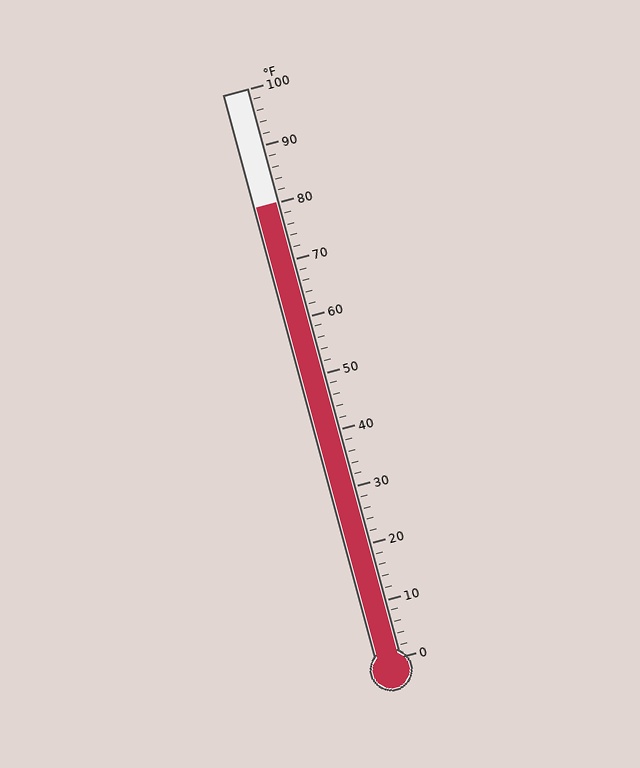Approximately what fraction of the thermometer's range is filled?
The thermometer is filled to approximately 80% of its range.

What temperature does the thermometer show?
The thermometer shows approximately 80°F.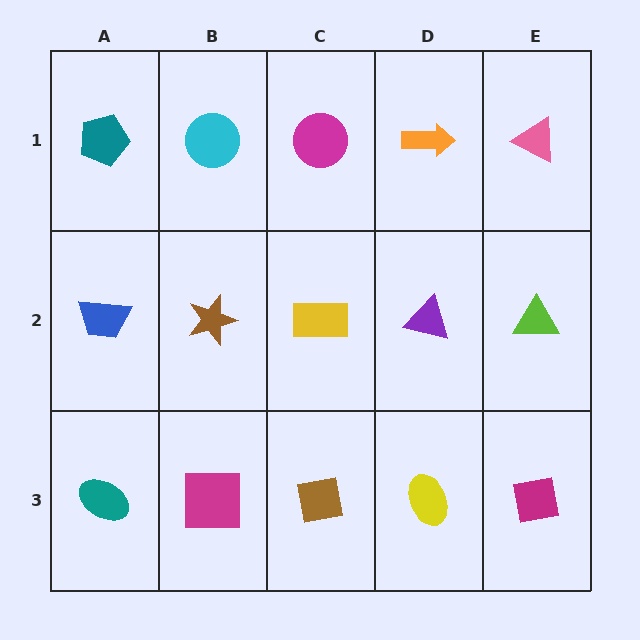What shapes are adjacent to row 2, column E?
A pink triangle (row 1, column E), a magenta square (row 3, column E), a purple triangle (row 2, column D).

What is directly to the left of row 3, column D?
A brown square.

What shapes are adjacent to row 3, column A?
A blue trapezoid (row 2, column A), a magenta square (row 3, column B).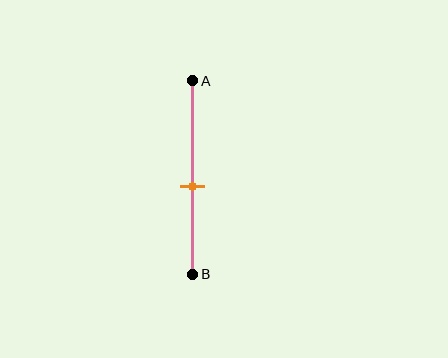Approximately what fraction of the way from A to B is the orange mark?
The orange mark is approximately 55% of the way from A to B.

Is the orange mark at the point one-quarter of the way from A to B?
No, the mark is at about 55% from A, not at the 25% one-quarter point.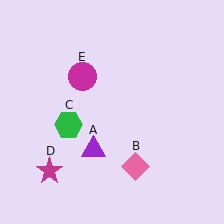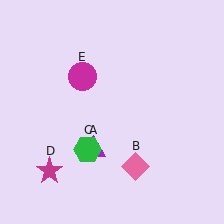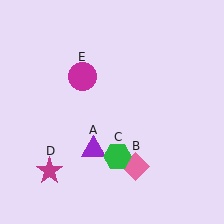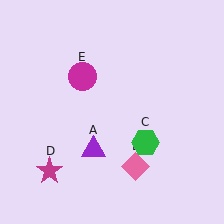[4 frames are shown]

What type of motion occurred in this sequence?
The green hexagon (object C) rotated counterclockwise around the center of the scene.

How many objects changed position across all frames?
1 object changed position: green hexagon (object C).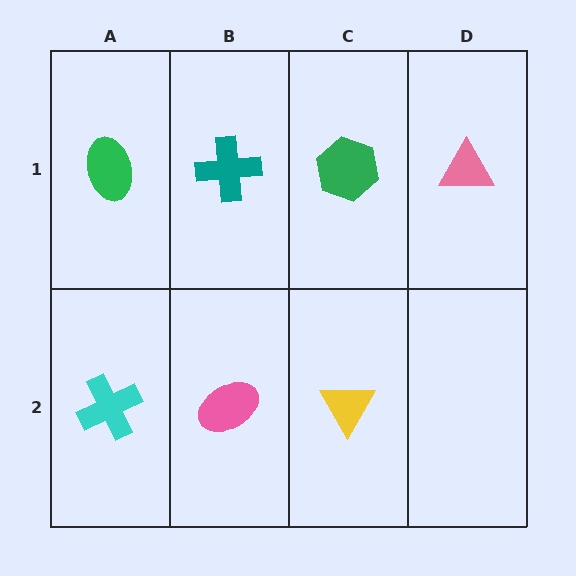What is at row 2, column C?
A yellow triangle.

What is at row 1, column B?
A teal cross.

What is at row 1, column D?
A pink triangle.